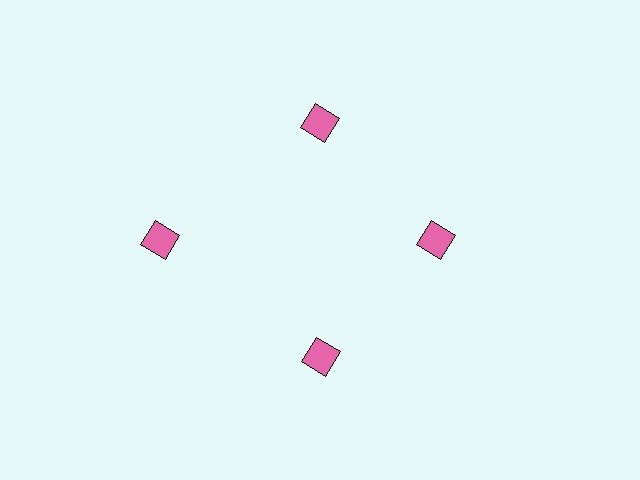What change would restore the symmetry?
The symmetry would be restored by moving it inward, back onto the ring so that all 4 diamonds sit at equal angles and equal distance from the center.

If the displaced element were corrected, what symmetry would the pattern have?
It would have 4-fold rotational symmetry — the pattern would map onto itself every 90 degrees.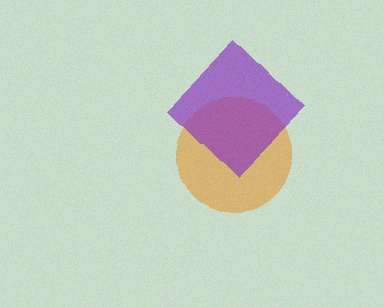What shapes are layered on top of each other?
The layered shapes are: an orange circle, a purple diamond.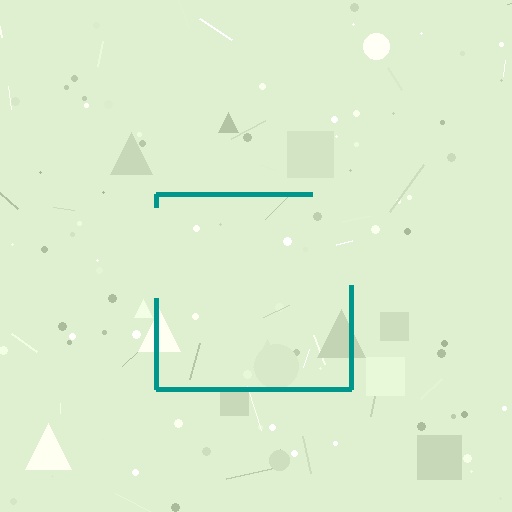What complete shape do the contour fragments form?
The contour fragments form a square.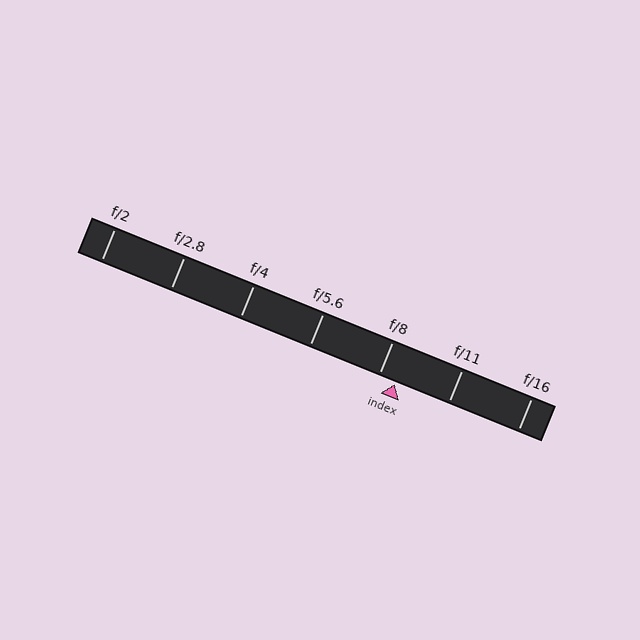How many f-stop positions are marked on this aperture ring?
There are 7 f-stop positions marked.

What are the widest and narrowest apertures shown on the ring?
The widest aperture shown is f/2 and the narrowest is f/16.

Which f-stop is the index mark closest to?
The index mark is closest to f/8.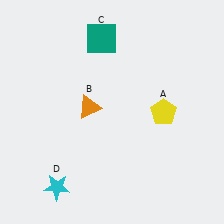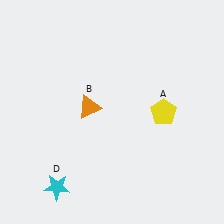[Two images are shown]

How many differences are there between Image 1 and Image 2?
There is 1 difference between the two images.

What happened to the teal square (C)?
The teal square (C) was removed in Image 2. It was in the top-left area of Image 1.